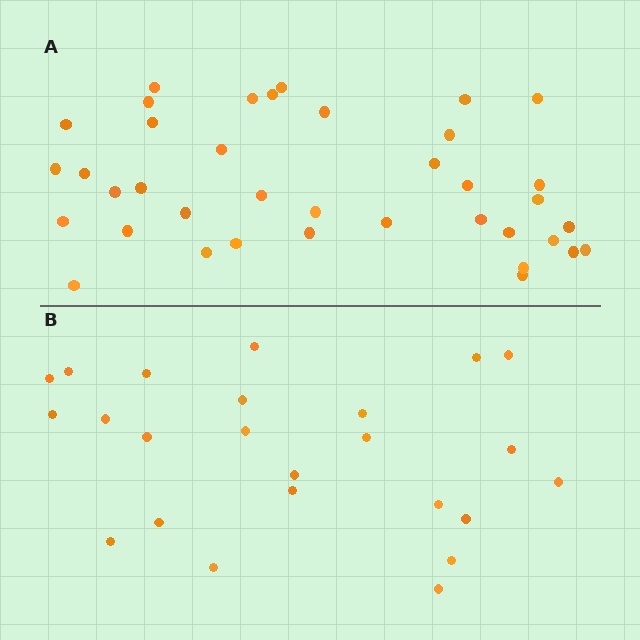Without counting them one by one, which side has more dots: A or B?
Region A (the top region) has more dots.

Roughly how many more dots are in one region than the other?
Region A has approximately 15 more dots than region B.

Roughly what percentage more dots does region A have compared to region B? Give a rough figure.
About 60% more.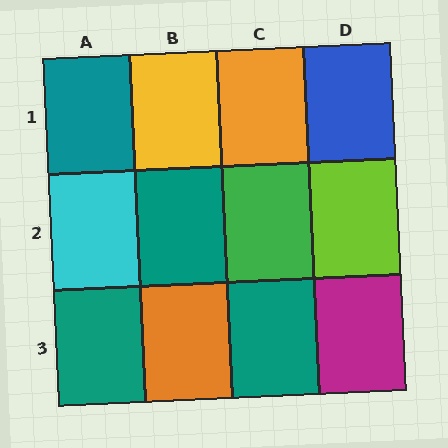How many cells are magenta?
1 cell is magenta.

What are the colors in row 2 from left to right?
Cyan, teal, green, lime.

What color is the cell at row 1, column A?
Teal.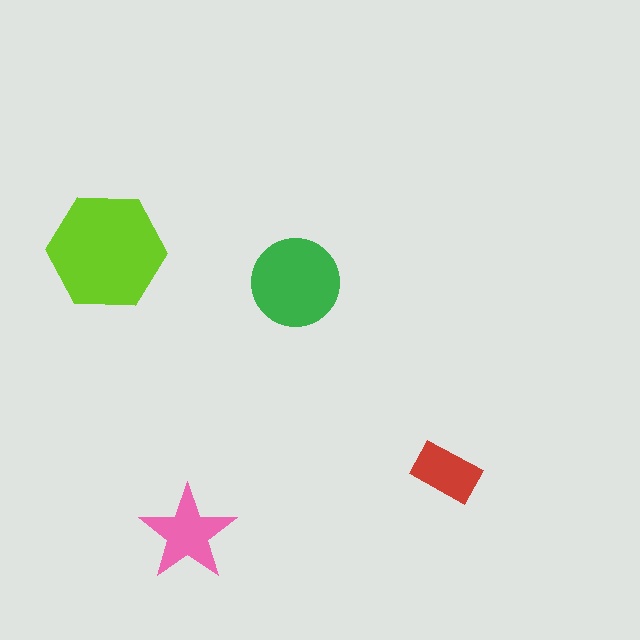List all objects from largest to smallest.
The lime hexagon, the green circle, the pink star, the red rectangle.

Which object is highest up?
The lime hexagon is topmost.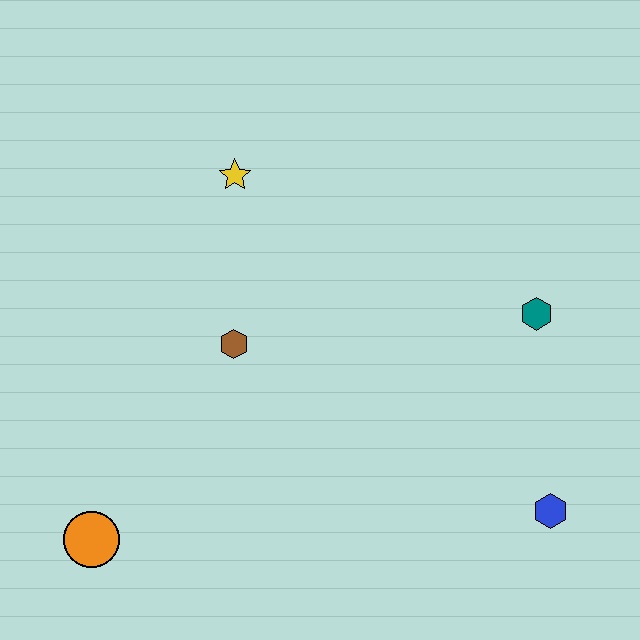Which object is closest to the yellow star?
The brown hexagon is closest to the yellow star.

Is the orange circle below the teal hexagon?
Yes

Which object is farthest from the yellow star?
The blue hexagon is farthest from the yellow star.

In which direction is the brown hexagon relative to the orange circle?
The brown hexagon is above the orange circle.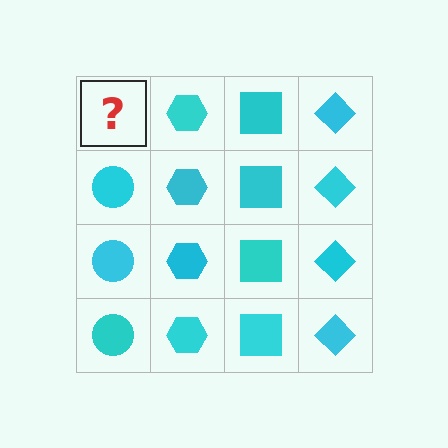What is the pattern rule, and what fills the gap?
The rule is that each column has a consistent shape. The gap should be filled with a cyan circle.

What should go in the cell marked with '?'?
The missing cell should contain a cyan circle.